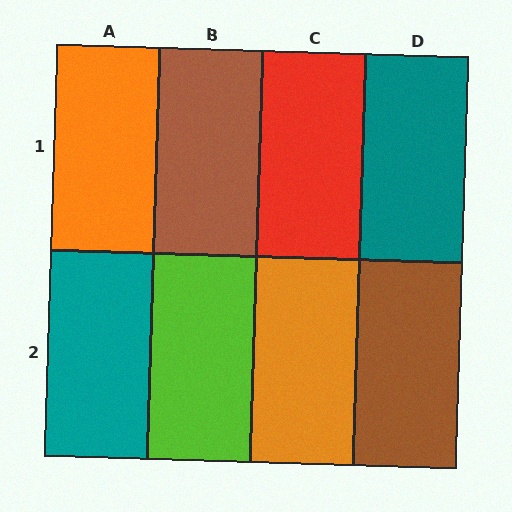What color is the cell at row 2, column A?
Teal.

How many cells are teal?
2 cells are teal.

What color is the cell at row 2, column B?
Lime.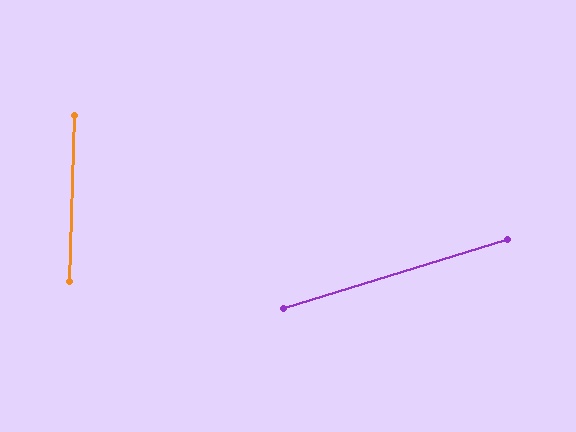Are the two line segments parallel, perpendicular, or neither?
Neither parallel nor perpendicular — they differ by about 71°.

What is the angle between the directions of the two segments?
Approximately 71 degrees.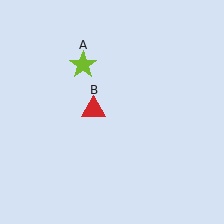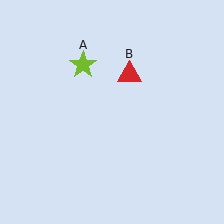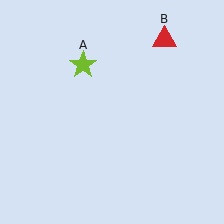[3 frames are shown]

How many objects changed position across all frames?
1 object changed position: red triangle (object B).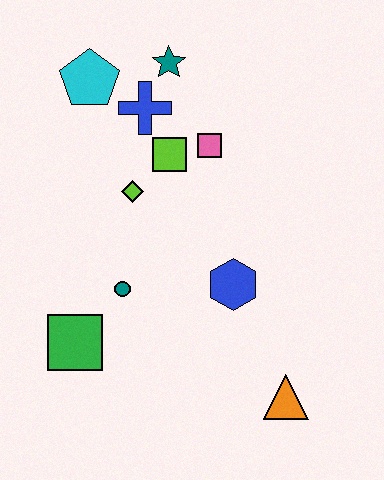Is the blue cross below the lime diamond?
No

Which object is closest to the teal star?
The blue cross is closest to the teal star.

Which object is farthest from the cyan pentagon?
The orange triangle is farthest from the cyan pentagon.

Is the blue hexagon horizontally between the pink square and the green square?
No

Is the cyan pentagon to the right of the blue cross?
No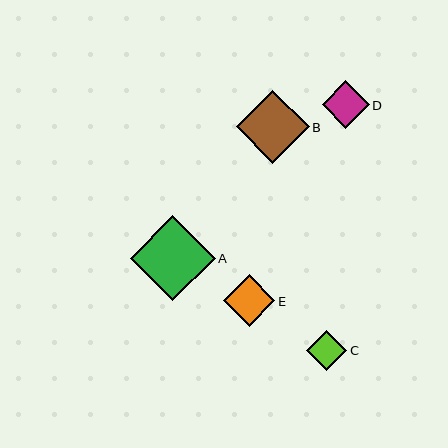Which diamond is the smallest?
Diamond C is the smallest with a size of approximately 40 pixels.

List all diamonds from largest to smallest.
From largest to smallest: A, B, E, D, C.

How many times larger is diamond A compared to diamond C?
Diamond A is approximately 2.1 times the size of diamond C.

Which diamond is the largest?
Diamond A is the largest with a size of approximately 85 pixels.